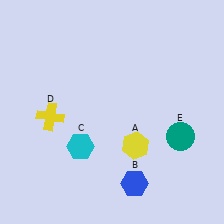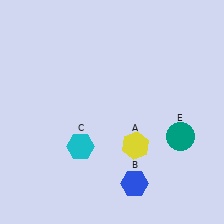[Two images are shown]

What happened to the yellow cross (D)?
The yellow cross (D) was removed in Image 2. It was in the bottom-left area of Image 1.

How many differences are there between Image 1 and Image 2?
There is 1 difference between the two images.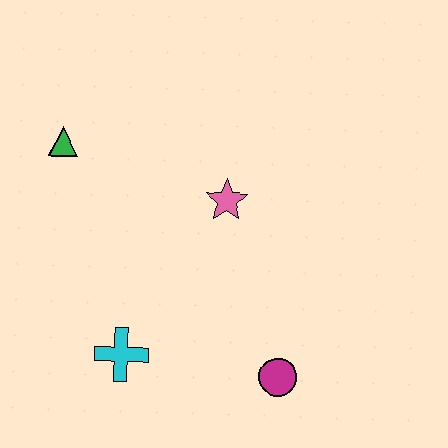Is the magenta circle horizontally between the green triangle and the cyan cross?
No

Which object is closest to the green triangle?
The pink star is closest to the green triangle.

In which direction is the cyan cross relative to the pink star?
The cyan cross is below the pink star.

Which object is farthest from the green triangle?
The magenta circle is farthest from the green triangle.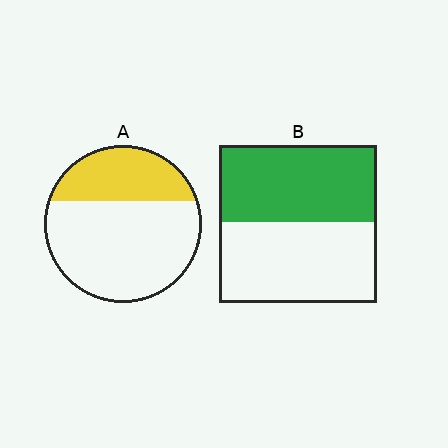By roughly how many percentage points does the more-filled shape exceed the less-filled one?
By roughly 15 percentage points (B over A).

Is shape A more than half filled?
No.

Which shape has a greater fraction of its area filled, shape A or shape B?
Shape B.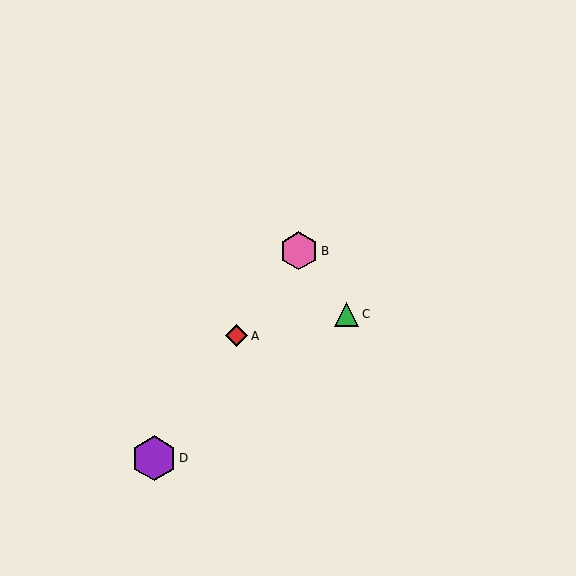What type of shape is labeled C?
Shape C is a green triangle.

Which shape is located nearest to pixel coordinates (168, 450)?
The purple hexagon (labeled D) at (154, 458) is nearest to that location.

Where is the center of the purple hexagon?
The center of the purple hexagon is at (154, 458).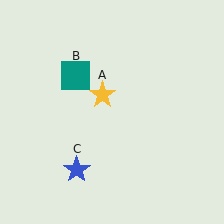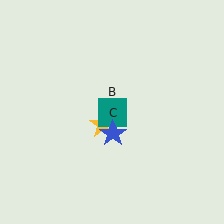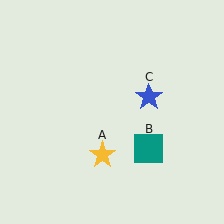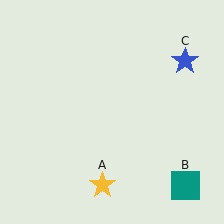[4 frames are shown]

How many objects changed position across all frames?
3 objects changed position: yellow star (object A), teal square (object B), blue star (object C).